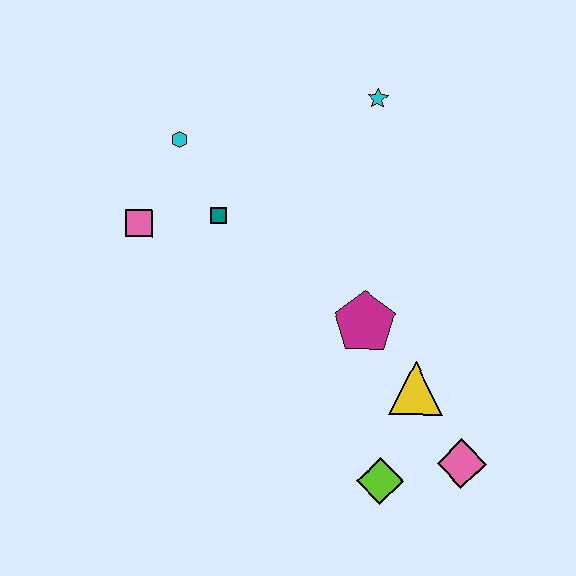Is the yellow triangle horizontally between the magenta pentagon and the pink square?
No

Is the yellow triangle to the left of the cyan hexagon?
No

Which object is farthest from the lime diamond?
The cyan hexagon is farthest from the lime diamond.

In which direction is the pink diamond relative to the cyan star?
The pink diamond is below the cyan star.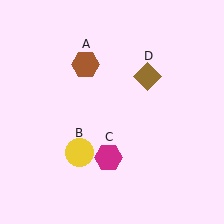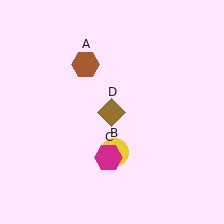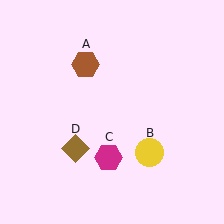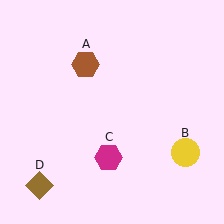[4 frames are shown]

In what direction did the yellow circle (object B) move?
The yellow circle (object B) moved right.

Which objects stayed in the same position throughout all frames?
Brown hexagon (object A) and magenta hexagon (object C) remained stationary.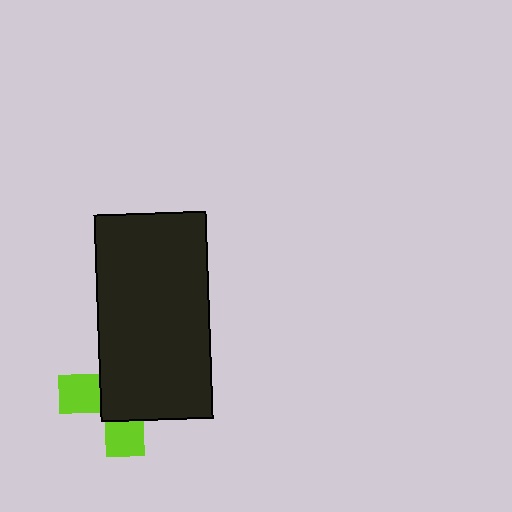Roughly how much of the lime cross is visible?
A small part of it is visible (roughly 35%).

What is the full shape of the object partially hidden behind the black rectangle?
The partially hidden object is a lime cross.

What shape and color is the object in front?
The object in front is a black rectangle.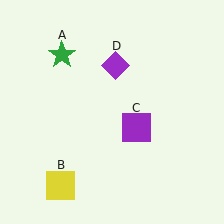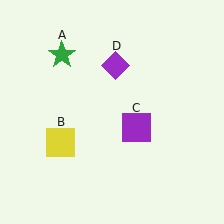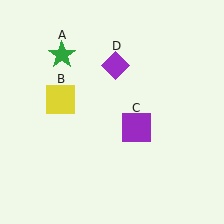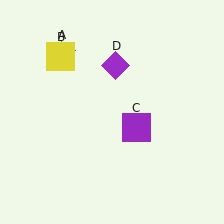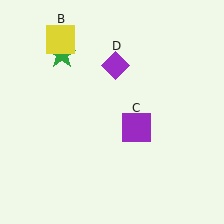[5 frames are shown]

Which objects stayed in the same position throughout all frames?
Green star (object A) and purple square (object C) and purple diamond (object D) remained stationary.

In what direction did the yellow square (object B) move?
The yellow square (object B) moved up.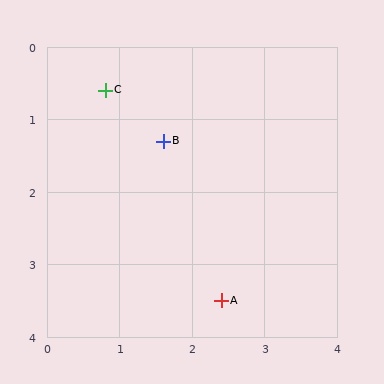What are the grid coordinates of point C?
Point C is at approximately (0.8, 0.6).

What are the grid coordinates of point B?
Point B is at approximately (1.6, 1.3).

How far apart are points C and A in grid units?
Points C and A are about 3.3 grid units apart.